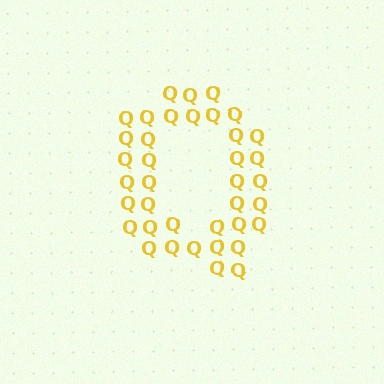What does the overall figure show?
The overall figure shows the letter Q.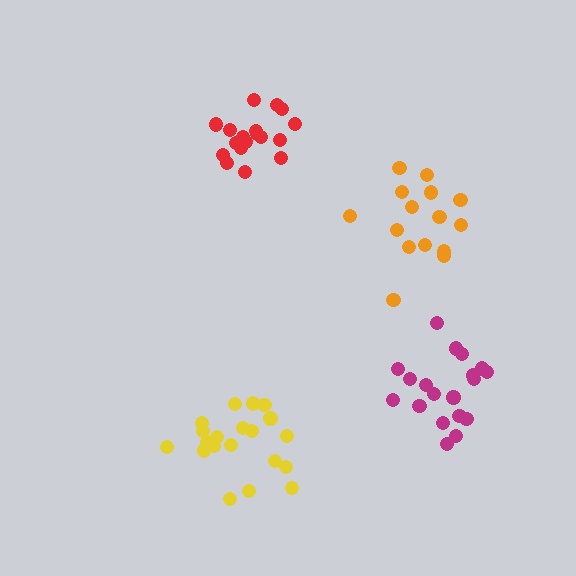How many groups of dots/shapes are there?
There are 4 groups.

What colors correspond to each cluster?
The clusters are colored: magenta, yellow, red, orange.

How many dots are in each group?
Group 1: 19 dots, Group 2: 20 dots, Group 3: 19 dots, Group 4: 15 dots (73 total).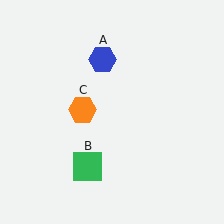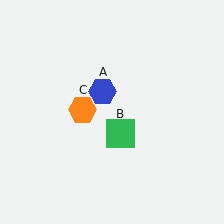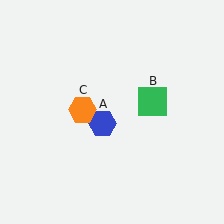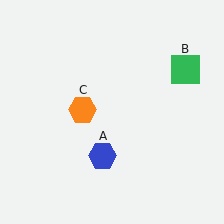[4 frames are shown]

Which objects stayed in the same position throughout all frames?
Orange hexagon (object C) remained stationary.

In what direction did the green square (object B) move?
The green square (object B) moved up and to the right.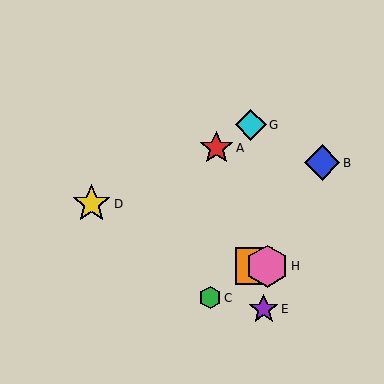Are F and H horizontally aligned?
Yes, both are at y≈266.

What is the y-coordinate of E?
Object E is at y≈309.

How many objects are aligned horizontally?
2 objects (F, H) are aligned horizontally.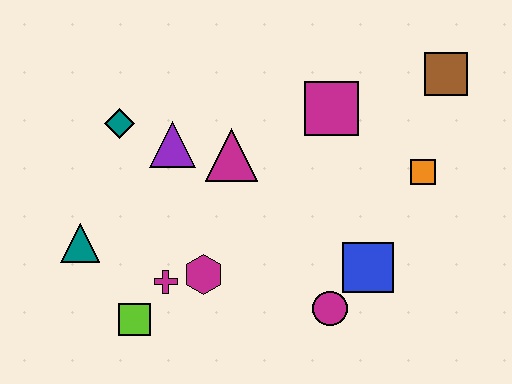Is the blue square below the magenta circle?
No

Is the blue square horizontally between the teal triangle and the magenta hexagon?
No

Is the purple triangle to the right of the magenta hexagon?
No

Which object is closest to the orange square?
The brown square is closest to the orange square.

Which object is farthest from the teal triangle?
The brown square is farthest from the teal triangle.